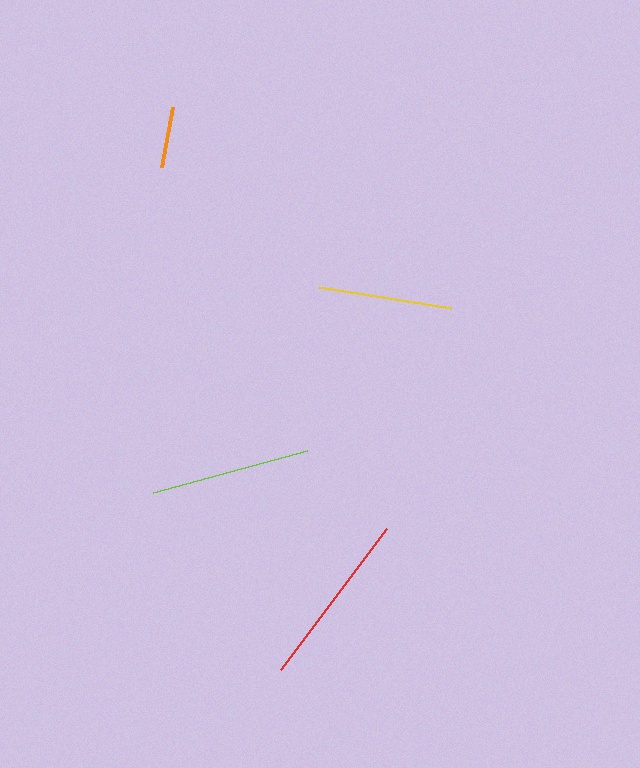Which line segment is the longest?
The red line is the longest at approximately 176 pixels.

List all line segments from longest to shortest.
From longest to shortest: red, lime, yellow, orange.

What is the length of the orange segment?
The orange segment is approximately 60 pixels long.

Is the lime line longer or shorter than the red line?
The red line is longer than the lime line.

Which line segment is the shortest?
The orange line is the shortest at approximately 60 pixels.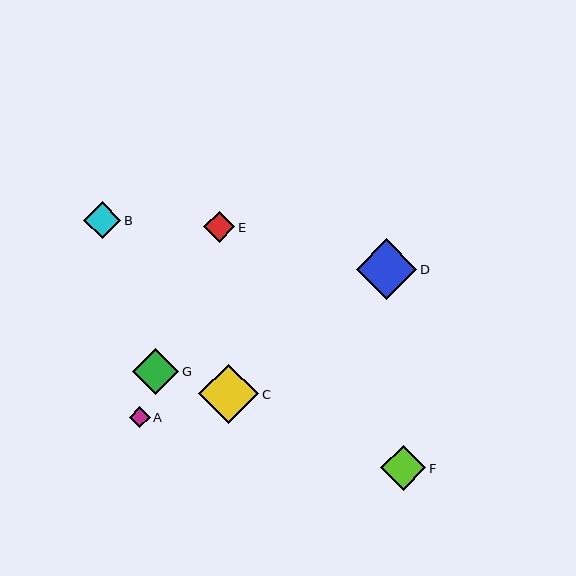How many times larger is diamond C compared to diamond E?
Diamond C is approximately 1.9 times the size of diamond E.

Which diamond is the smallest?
Diamond A is the smallest with a size of approximately 21 pixels.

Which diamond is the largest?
Diamond D is the largest with a size of approximately 61 pixels.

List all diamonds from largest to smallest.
From largest to smallest: D, C, G, F, B, E, A.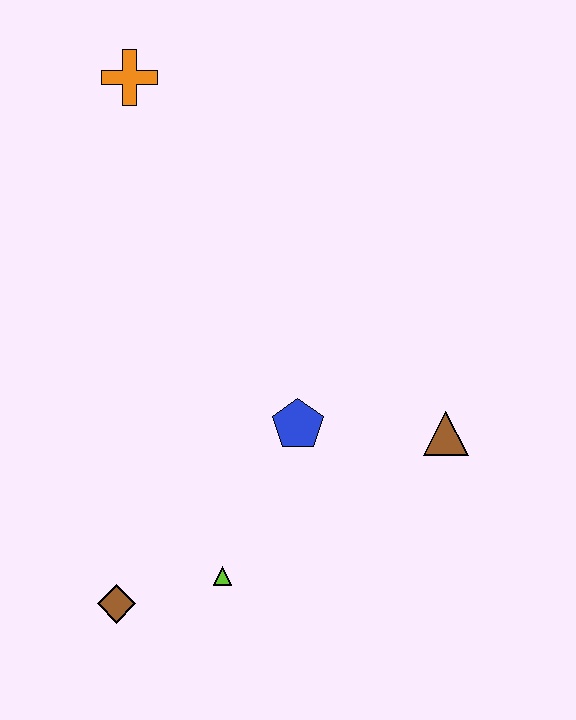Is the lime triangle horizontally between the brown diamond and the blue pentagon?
Yes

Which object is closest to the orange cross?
The blue pentagon is closest to the orange cross.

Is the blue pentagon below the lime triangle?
No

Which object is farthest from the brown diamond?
The orange cross is farthest from the brown diamond.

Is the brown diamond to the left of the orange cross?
Yes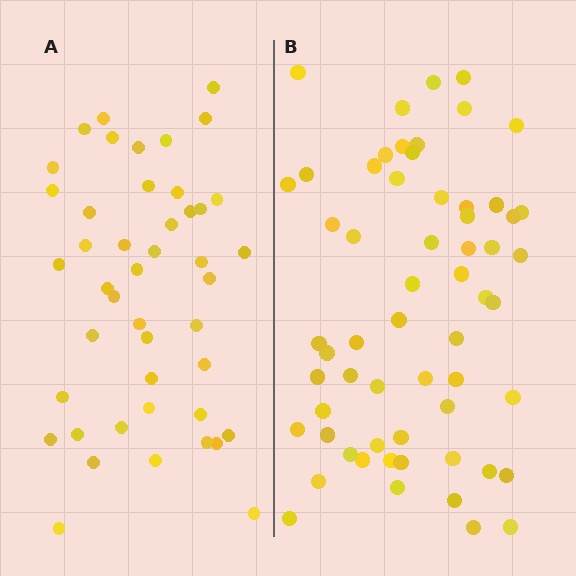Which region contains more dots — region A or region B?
Region B (the right region) has more dots.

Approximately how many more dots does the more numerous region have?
Region B has approximately 15 more dots than region A.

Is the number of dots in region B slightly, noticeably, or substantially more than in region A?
Region B has noticeably more, but not dramatically so. The ratio is roughly 1.3 to 1.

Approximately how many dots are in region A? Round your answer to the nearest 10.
About 40 dots. (The exact count is 45, which rounds to 40.)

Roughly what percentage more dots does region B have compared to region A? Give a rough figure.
About 35% more.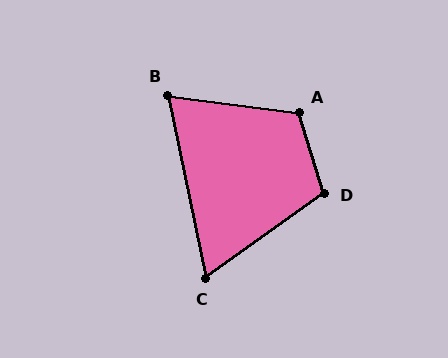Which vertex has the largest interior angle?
A, at approximately 114 degrees.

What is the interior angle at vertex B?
Approximately 71 degrees (acute).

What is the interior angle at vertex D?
Approximately 109 degrees (obtuse).